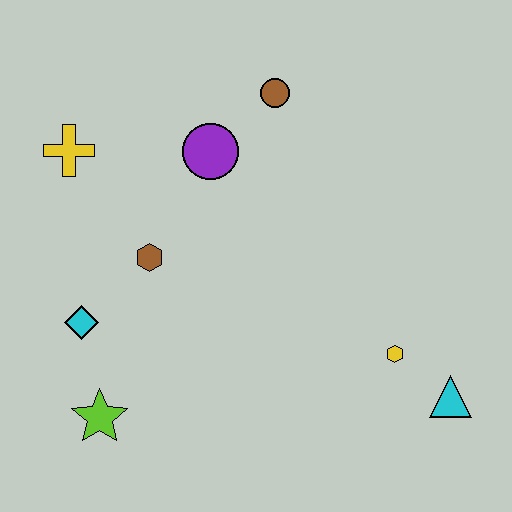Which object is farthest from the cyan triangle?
The yellow cross is farthest from the cyan triangle.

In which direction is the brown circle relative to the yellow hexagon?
The brown circle is above the yellow hexagon.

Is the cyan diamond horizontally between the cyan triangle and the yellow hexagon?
No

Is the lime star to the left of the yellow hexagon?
Yes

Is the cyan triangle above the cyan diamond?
No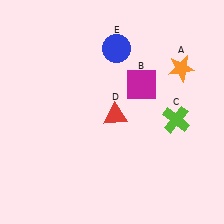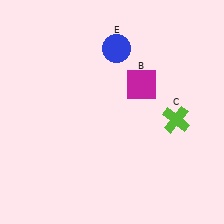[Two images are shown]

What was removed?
The red triangle (D), the orange star (A) were removed in Image 2.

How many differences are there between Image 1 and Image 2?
There are 2 differences between the two images.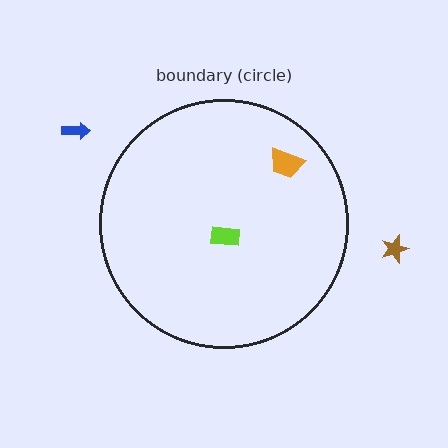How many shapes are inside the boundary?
2 inside, 2 outside.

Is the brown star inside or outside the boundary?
Outside.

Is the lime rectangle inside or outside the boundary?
Inside.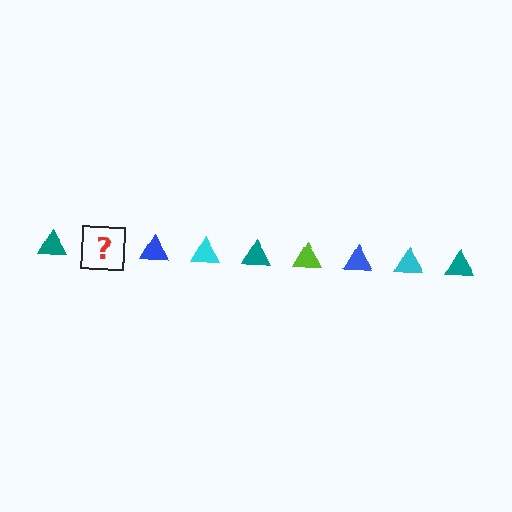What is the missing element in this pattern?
The missing element is a lime triangle.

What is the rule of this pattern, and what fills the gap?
The rule is that the pattern cycles through teal, lime, blue, cyan triangles. The gap should be filled with a lime triangle.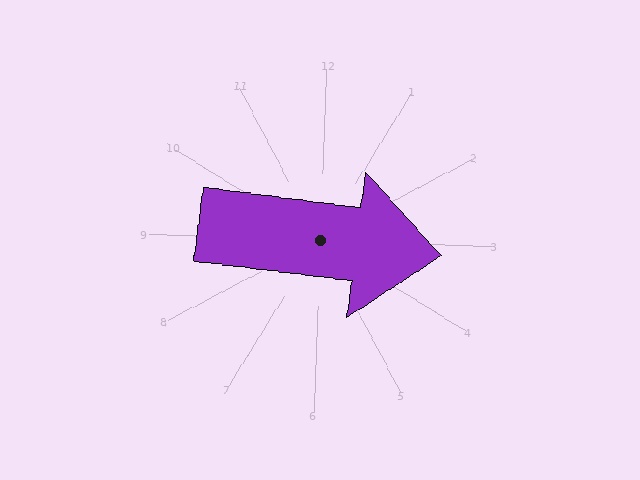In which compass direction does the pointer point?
East.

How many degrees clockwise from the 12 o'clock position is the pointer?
Approximately 95 degrees.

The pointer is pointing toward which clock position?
Roughly 3 o'clock.